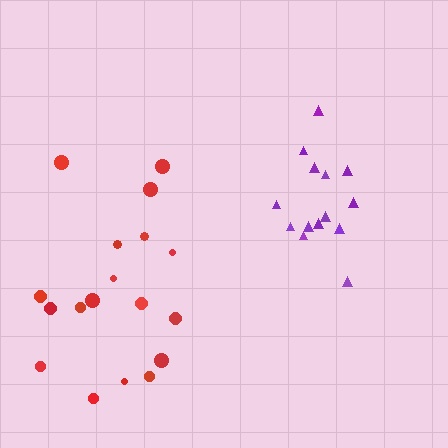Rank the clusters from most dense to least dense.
purple, red.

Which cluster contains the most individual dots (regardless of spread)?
Red (18).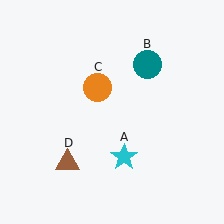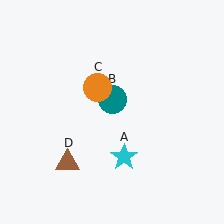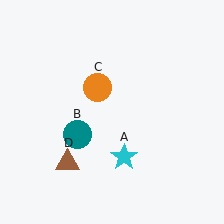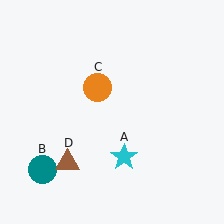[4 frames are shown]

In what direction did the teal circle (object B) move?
The teal circle (object B) moved down and to the left.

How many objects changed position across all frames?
1 object changed position: teal circle (object B).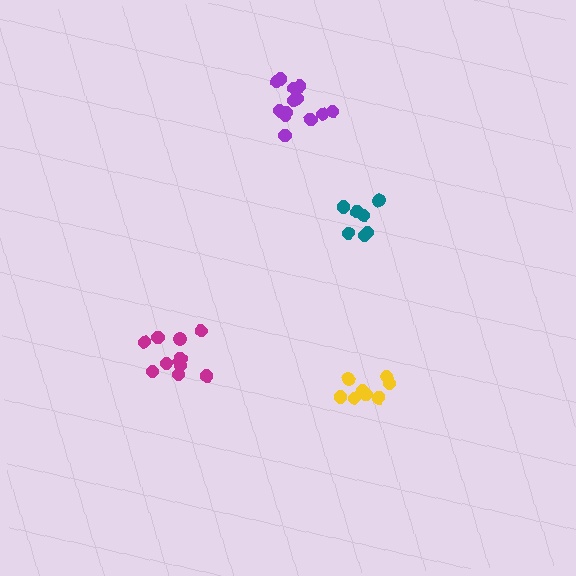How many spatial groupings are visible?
There are 4 spatial groupings.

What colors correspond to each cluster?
The clusters are colored: teal, magenta, yellow, purple.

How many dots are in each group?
Group 1: 7 dots, Group 2: 11 dots, Group 3: 8 dots, Group 4: 13 dots (39 total).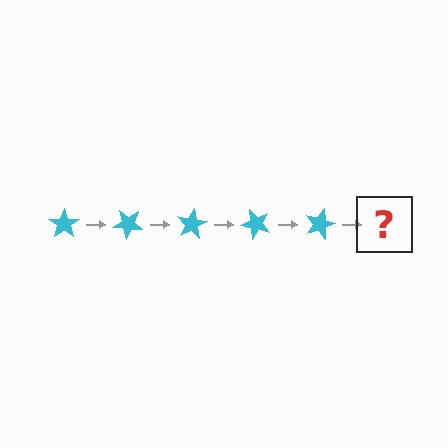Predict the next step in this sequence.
The next step is a cyan star rotated 200 degrees.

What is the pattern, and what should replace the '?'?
The pattern is that the star rotates 40 degrees each step. The '?' should be a cyan star rotated 200 degrees.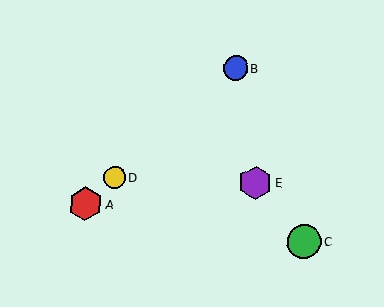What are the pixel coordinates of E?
Object E is at (255, 183).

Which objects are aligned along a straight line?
Objects A, B, D are aligned along a straight line.